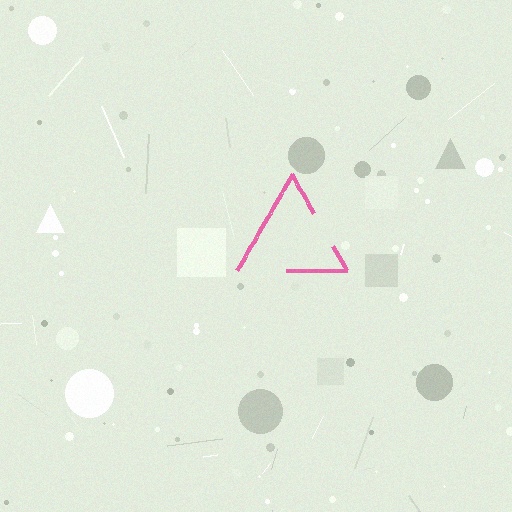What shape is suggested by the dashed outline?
The dashed outline suggests a triangle.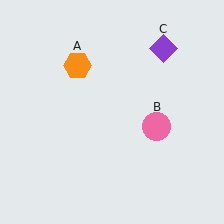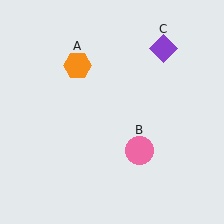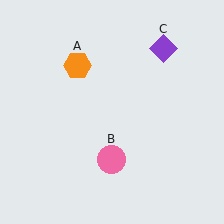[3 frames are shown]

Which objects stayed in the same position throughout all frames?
Orange hexagon (object A) and purple diamond (object C) remained stationary.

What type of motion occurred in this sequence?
The pink circle (object B) rotated clockwise around the center of the scene.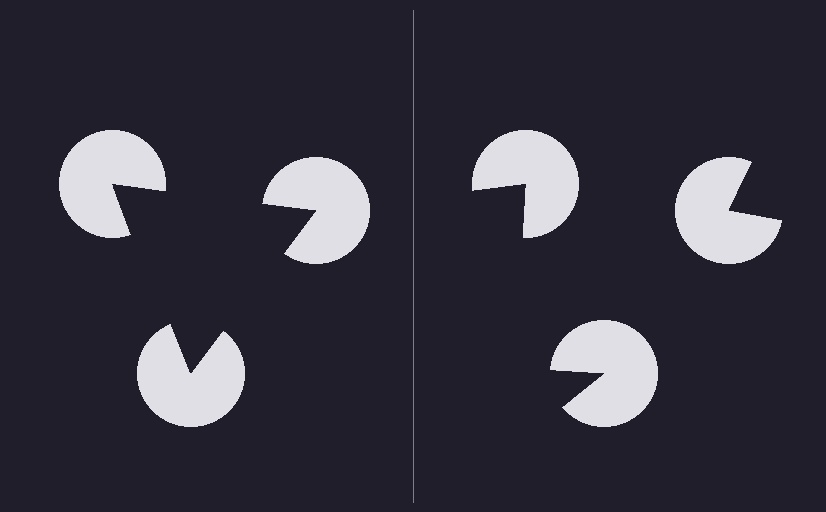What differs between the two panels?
The pac-man discs are positioned identically on both sides; only the wedge orientations differ. On the left they align to a triangle; on the right they are misaligned.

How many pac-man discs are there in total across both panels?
6 — 3 on each side.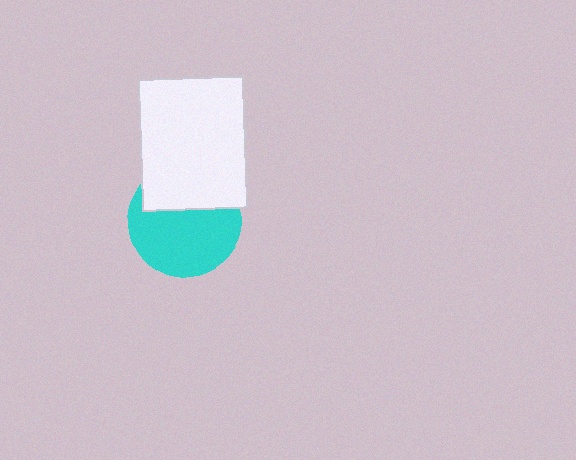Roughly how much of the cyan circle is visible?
About half of it is visible (roughly 63%).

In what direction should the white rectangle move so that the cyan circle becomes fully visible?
The white rectangle should move up. That is the shortest direction to clear the overlap and leave the cyan circle fully visible.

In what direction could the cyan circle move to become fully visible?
The cyan circle could move down. That would shift it out from behind the white rectangle entirely.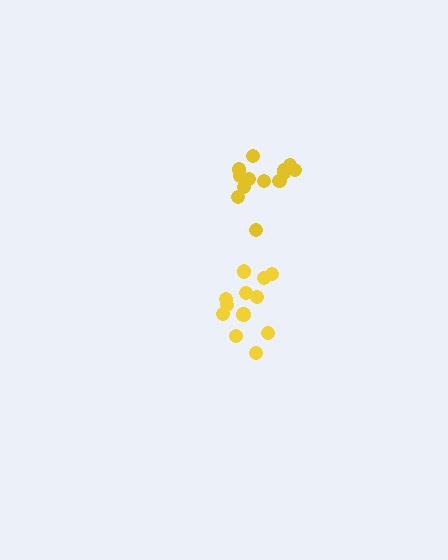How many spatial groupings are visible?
There are 2 spatial groupings.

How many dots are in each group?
Group 1: 12 dots, Group 2: 13 dots (25 total).